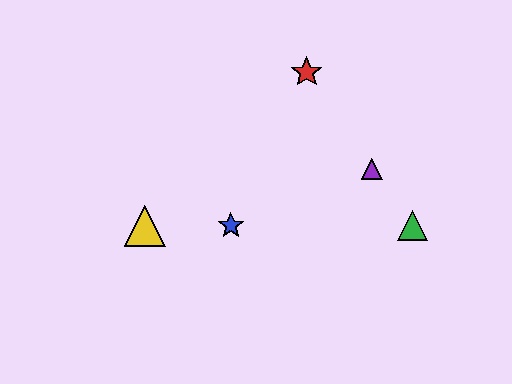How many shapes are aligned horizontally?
3 shapes (the blue star, the green triangle, the yellow triangle) are aligned horizontally.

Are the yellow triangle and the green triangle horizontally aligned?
Yes, both are at y≈226.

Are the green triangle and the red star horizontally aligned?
No, the green triangle is at y≈226 and the red star is at y≈72.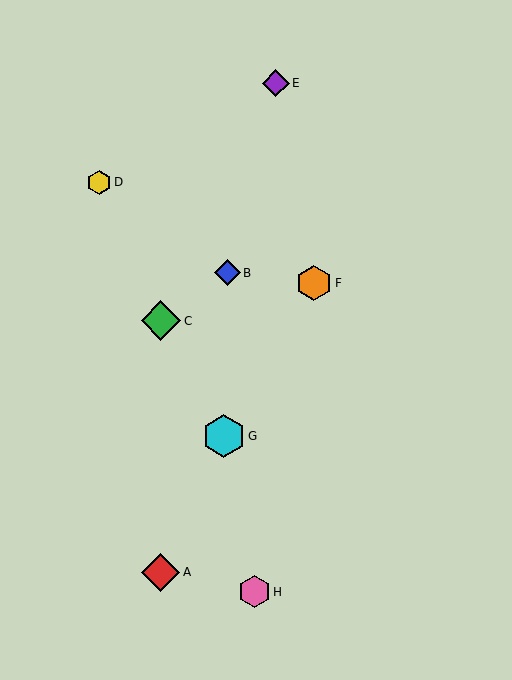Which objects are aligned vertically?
Objects A, C are aligned vertically.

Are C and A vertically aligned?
Yes, both are at x≈161.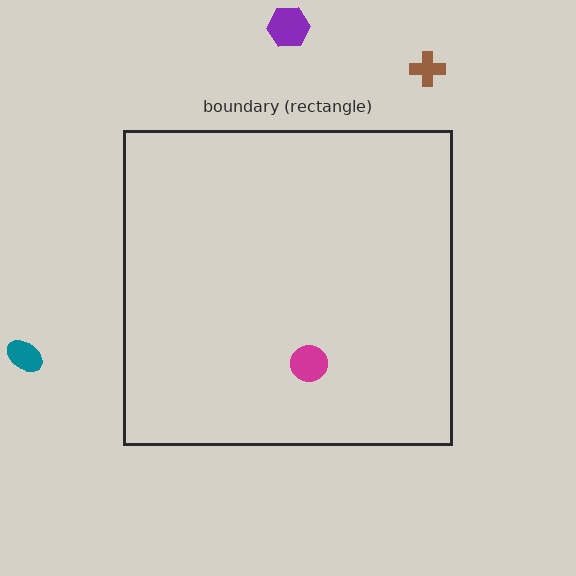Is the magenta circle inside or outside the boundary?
Inside.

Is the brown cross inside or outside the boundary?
Outside.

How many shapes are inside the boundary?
1 inside, 3 outside.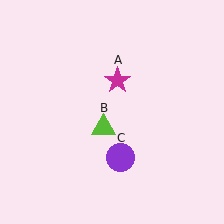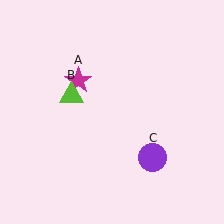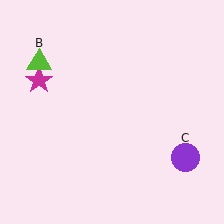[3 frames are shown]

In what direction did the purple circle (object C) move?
The purple circle (object C) moved right.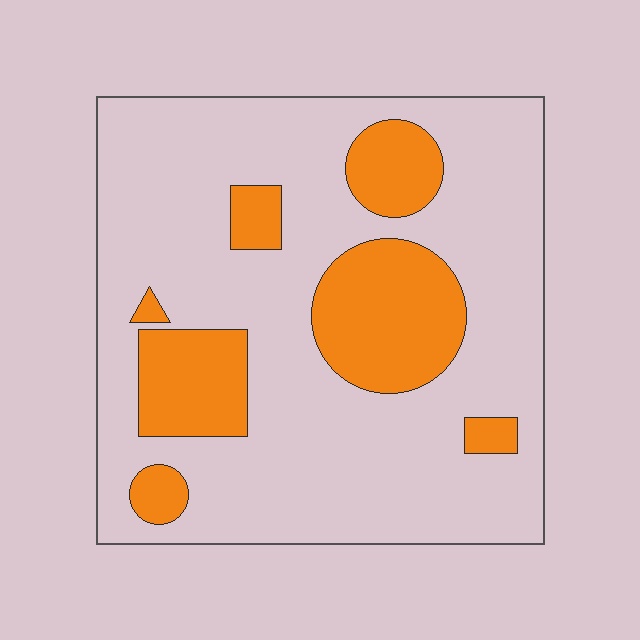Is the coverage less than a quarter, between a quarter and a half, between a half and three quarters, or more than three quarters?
Less than a quarter.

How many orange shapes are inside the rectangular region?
7.